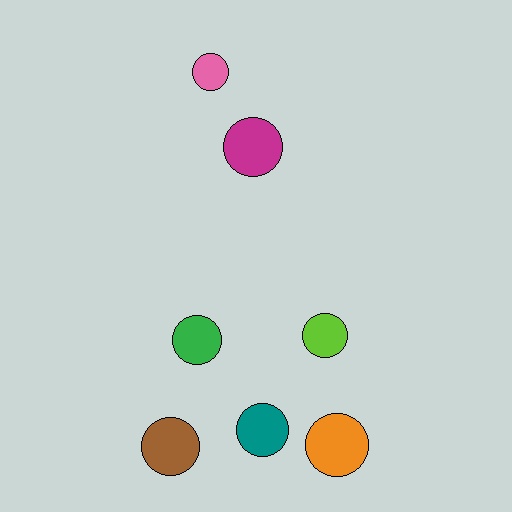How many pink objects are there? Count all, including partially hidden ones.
There is 1 pink object.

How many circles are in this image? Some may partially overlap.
There are 7 circles.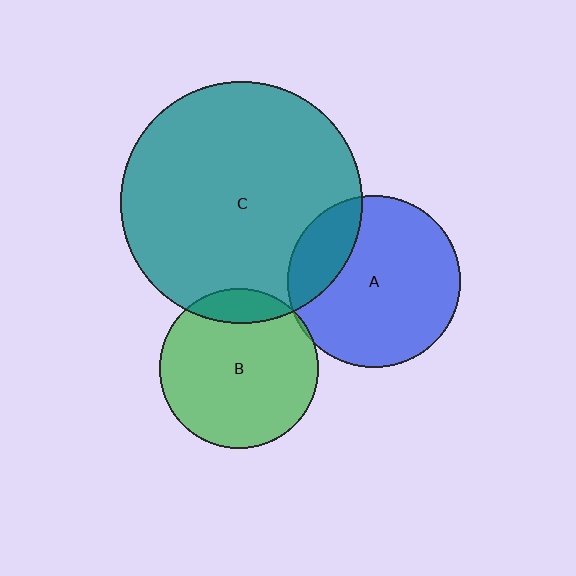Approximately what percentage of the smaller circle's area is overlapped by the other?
Approximately 15%.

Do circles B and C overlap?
Yes.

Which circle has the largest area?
Circle C (teal).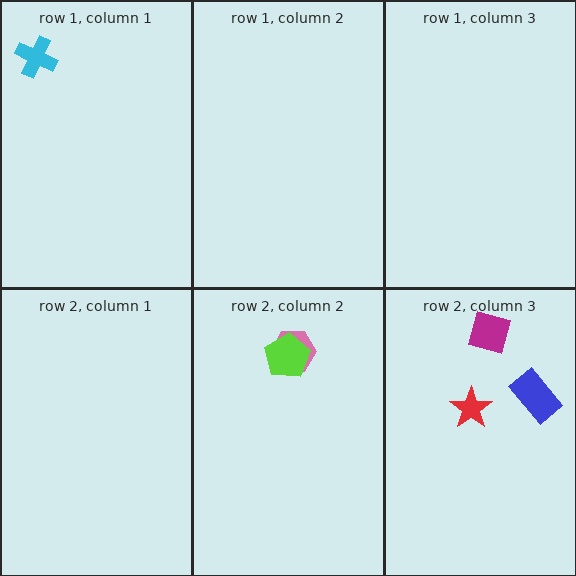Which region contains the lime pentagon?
The row 2, column 2 region.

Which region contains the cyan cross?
The row 1, column 1 region.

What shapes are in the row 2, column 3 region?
The blue rectangle, the red star, the magenta diamond.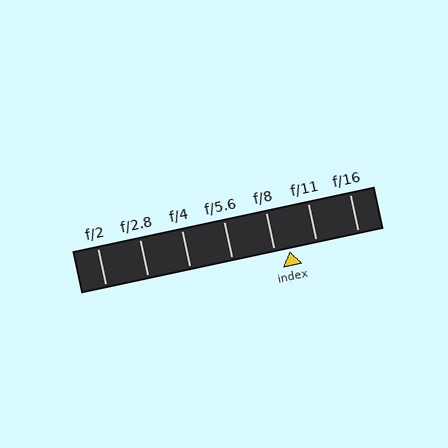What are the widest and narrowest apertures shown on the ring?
The widest aperture shown is f/2 and the narrowest is f/16.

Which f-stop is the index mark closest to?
The index mark is closest to f/8.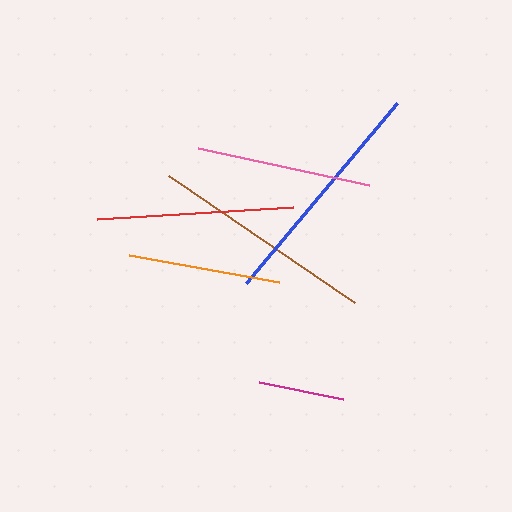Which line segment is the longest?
The blue line is the longest at approximately 235 pixels.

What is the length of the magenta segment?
The magenta segment is approximately 85 pixels long.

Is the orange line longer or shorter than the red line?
The red line is longer than the orange line.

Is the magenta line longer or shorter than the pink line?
The pink line is longer than the magenta line.